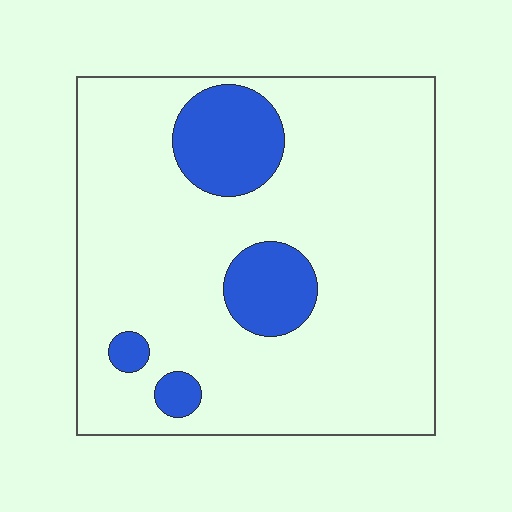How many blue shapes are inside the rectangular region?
4.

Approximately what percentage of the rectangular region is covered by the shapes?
Approximately 15%.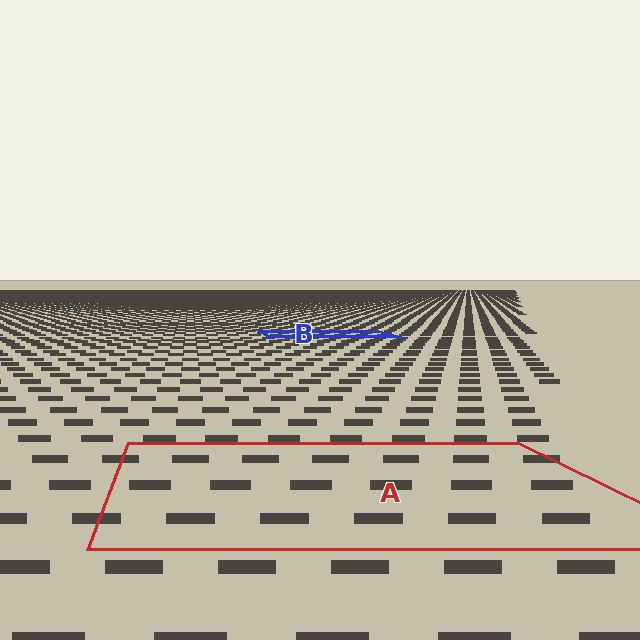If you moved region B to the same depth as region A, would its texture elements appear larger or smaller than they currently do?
They would appear larger. At a closer depth, the same texture elements are projected at a bigger on-screen size.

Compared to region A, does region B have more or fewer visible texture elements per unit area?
Region B has more texture elements per unit area — they are packed more densely because it is farther away.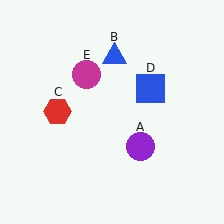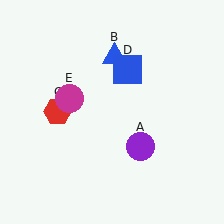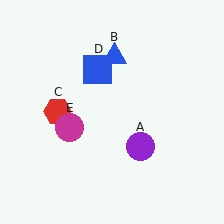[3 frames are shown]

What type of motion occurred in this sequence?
The blue square (object D), magenta circle (object E) rotated counterclockwise around the center of the scene.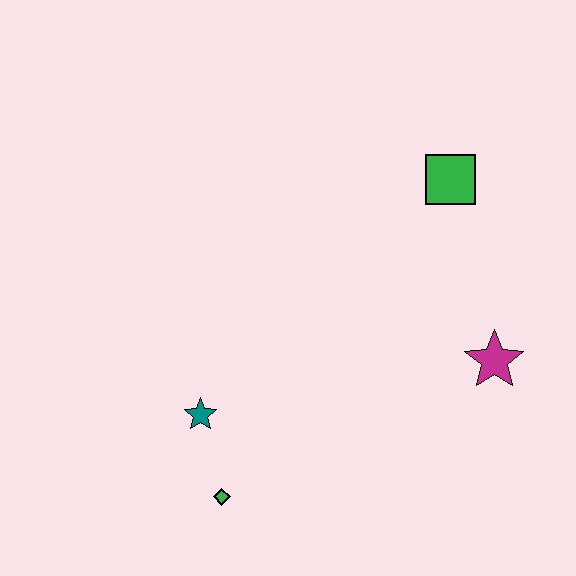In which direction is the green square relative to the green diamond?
The green square is above the green diamond.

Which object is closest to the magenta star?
The green square is closest to the magenta star.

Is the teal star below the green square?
Yes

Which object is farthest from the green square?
The green diamond is farthest from the green square.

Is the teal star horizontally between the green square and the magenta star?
No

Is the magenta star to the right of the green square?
Yes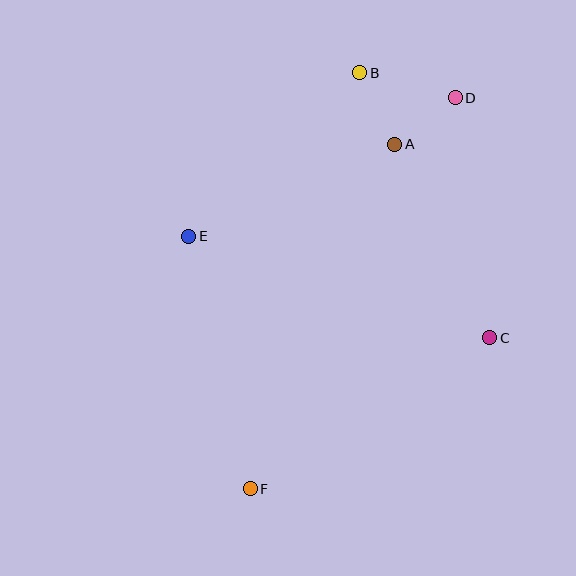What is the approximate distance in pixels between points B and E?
The distance between B and E is approximately 237 pixels.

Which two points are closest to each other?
Points A and D are closest to each other.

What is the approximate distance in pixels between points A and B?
The distance between A and B is approximately 80 pixels.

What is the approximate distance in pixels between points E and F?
The distance between E and F is approximately 260 pixels.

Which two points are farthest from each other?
Points D and F are farthest from each other.